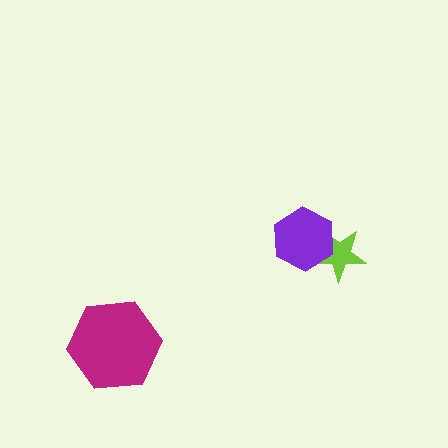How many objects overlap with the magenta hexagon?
0 objects overlap with the magenta hexagon.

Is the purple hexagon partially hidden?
No, no other shape covers it.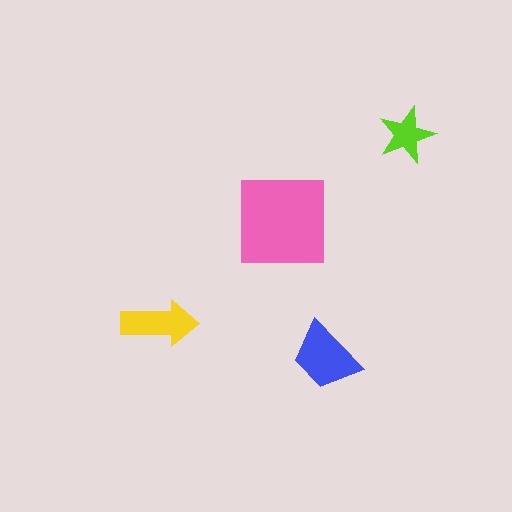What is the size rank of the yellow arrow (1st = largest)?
3rd.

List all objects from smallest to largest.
The lime star, the yellow arrow, the blue trapezoid, the pink square.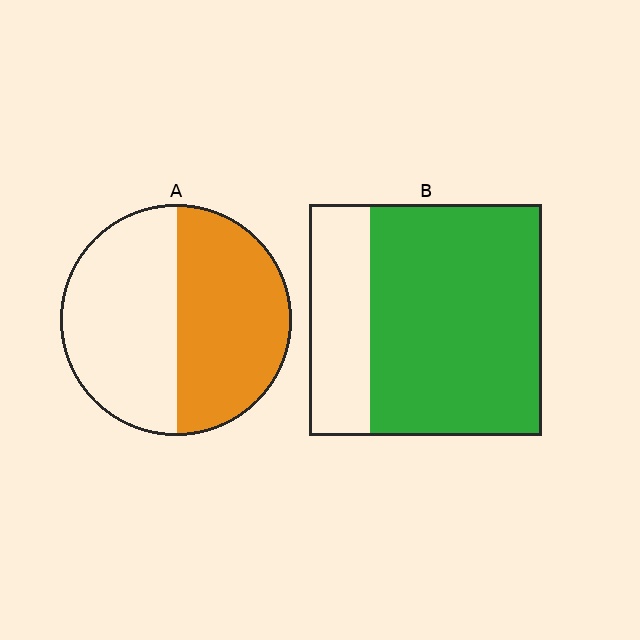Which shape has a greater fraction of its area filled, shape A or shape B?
Shape B.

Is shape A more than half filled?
Roughly half.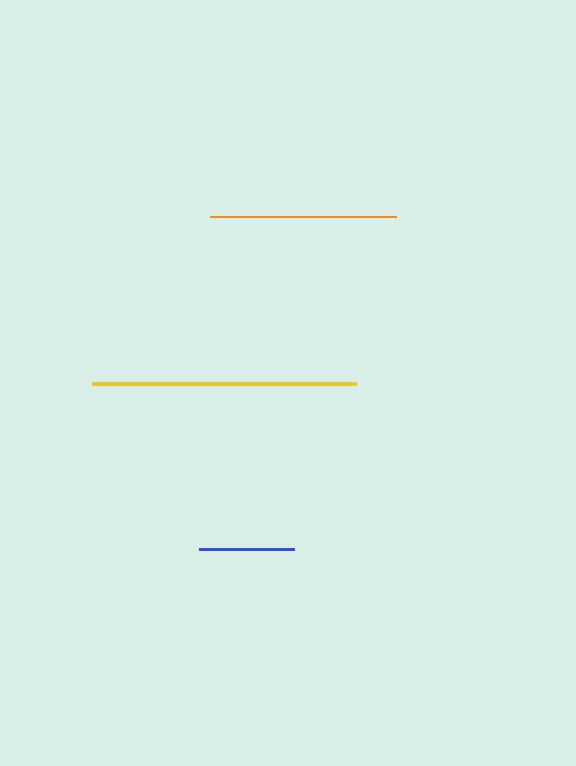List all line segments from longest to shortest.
From longest to shortest: yellow, orange, blue.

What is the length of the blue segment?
The blue segment is approximately 95 pixels long.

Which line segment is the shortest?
The blue line is the shortest at approximately 95 pixels.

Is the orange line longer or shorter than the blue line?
The orange line is longer than the blue line.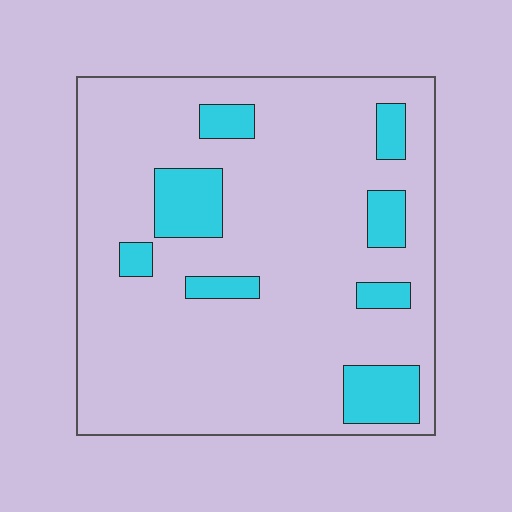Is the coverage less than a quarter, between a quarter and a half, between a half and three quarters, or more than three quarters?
Less than a quarter.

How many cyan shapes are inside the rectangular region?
8.